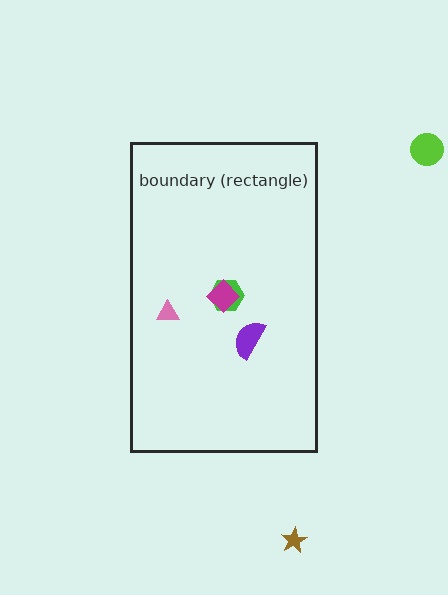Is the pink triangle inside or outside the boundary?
Inside.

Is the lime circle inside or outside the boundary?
Outside.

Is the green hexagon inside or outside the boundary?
Inside.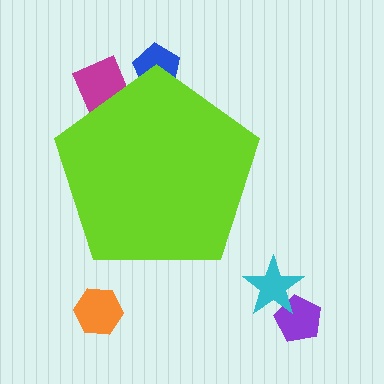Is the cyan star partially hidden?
No, the cyan star is fully visible.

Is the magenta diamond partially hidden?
Yes, the magenta diamond is partially hidden behind the lime pentagon.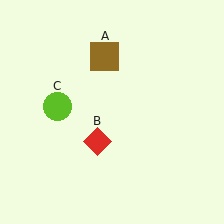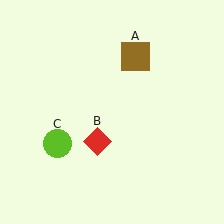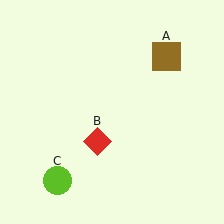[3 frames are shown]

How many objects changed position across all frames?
2 objects changed position: brown square (object A), lime circle (object C).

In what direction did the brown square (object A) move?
The brown square (object A) moved right.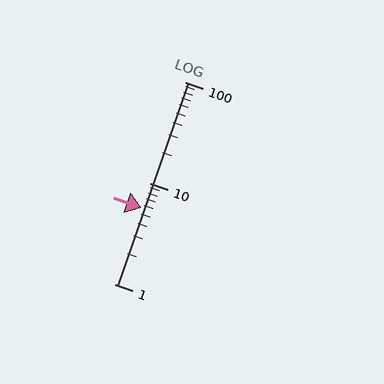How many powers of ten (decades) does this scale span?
The scale spans 2 decades, from 1 to 100.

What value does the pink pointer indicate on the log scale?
The pointer indicates approximately 5.7.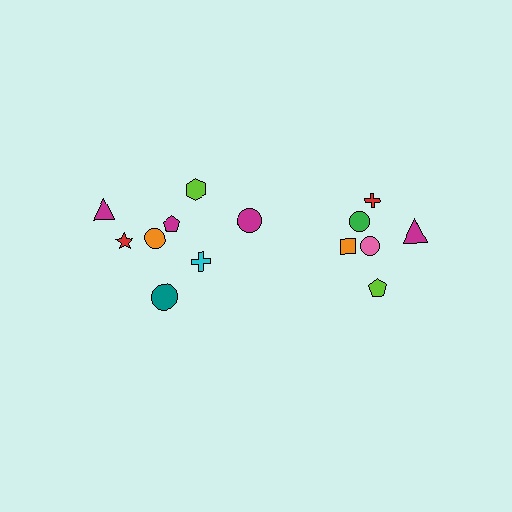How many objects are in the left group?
There are 8 objects.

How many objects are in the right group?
There are 6 objects.